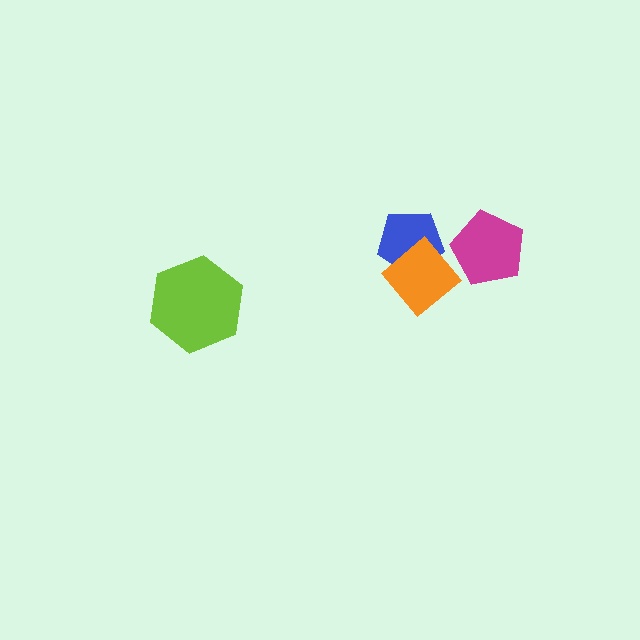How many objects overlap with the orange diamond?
1 object overlaps with the orange diamond.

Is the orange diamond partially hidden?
No, no other shape covers it.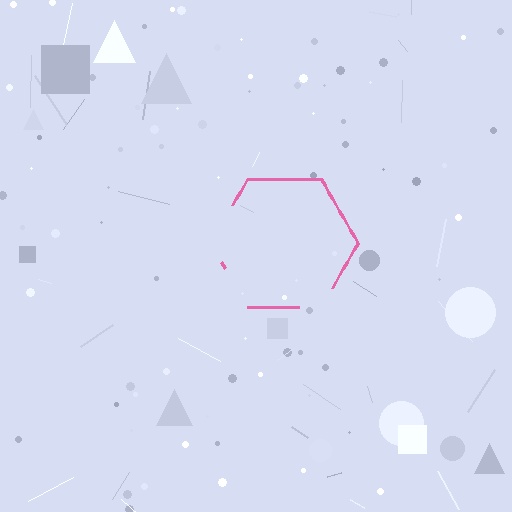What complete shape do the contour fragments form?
The contour fragments form a hexagon.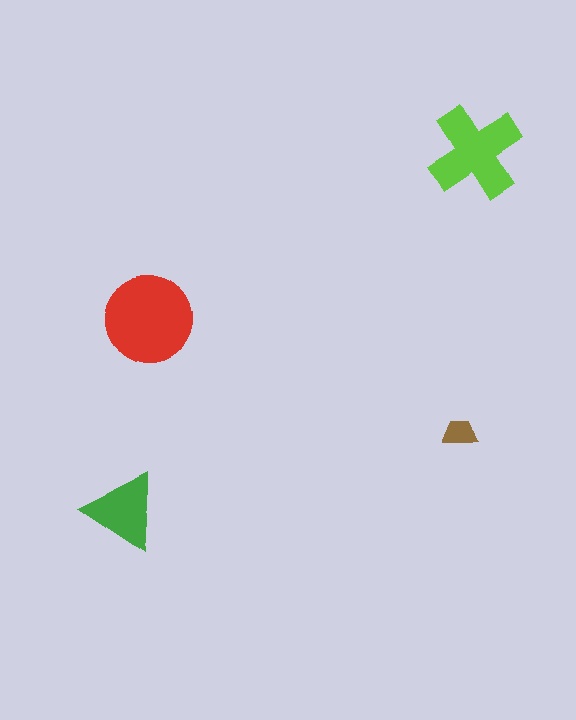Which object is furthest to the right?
The lime cross is rightmost.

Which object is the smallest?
The brown trapezoid.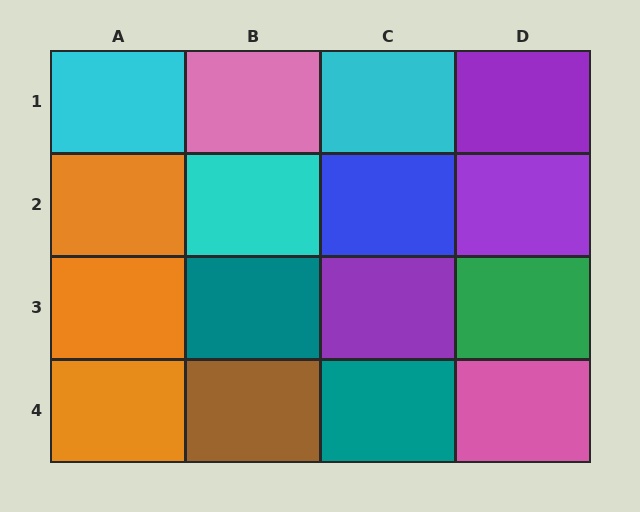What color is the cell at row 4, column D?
Pink.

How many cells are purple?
3 cells are purple.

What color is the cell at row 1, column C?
Cyan.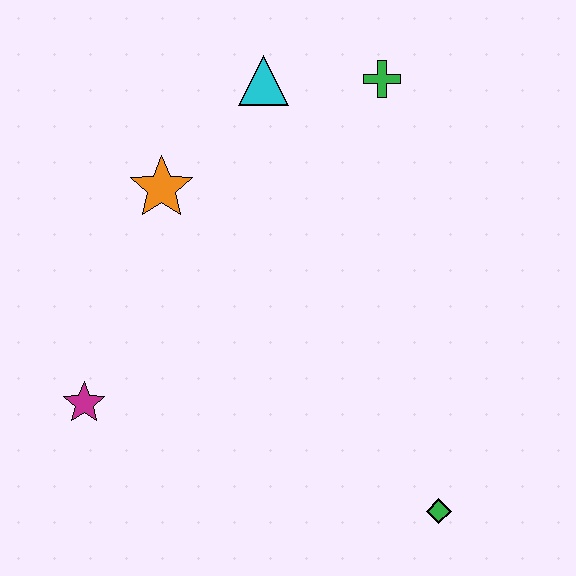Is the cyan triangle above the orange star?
Yes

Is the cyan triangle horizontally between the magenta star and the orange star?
No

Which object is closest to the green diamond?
The magenta star is closest to the green diamond.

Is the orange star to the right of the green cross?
No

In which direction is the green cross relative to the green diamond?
The green cross is above the green diamond.